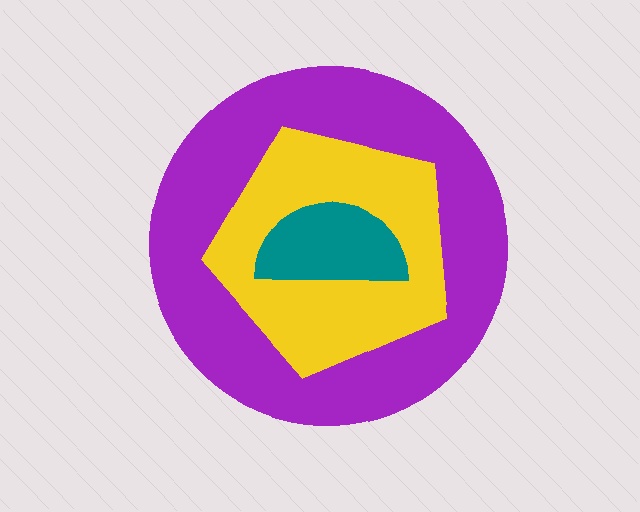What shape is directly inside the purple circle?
The yellow pentagon.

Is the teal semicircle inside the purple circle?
Yes.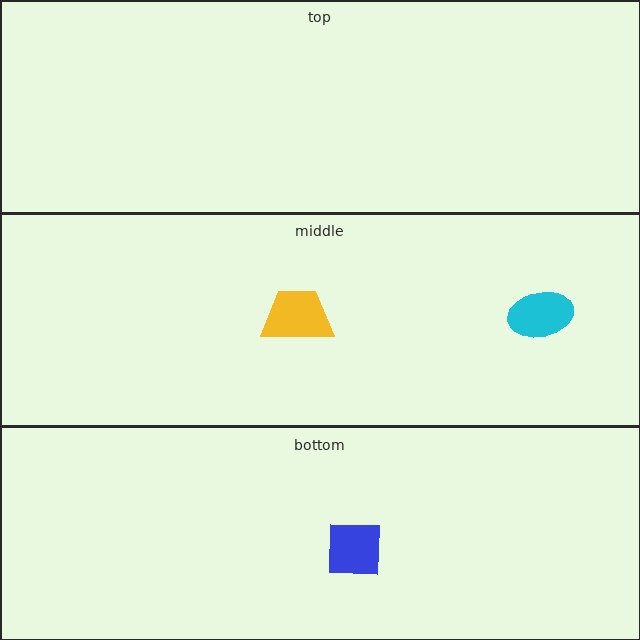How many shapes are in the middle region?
2.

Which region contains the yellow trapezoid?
The middle region.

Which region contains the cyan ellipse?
The middle region.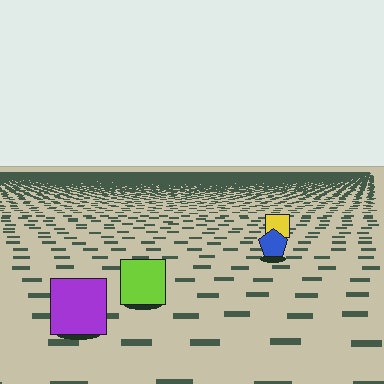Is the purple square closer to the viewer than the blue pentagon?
Yes. The purple square is closer — you can tell from the texture gradient: the ground texture is coarser near it.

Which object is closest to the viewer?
The purple square is closest. The texture marks near it are larger and more spread out.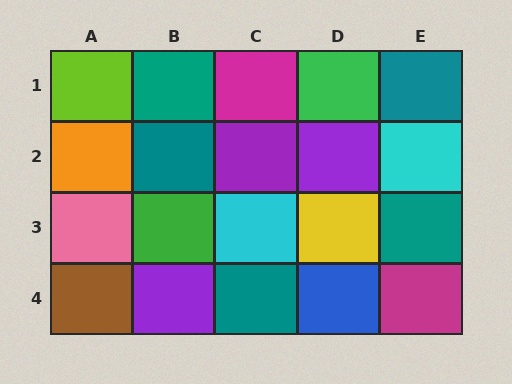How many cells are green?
2 cells are green.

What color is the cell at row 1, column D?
Green.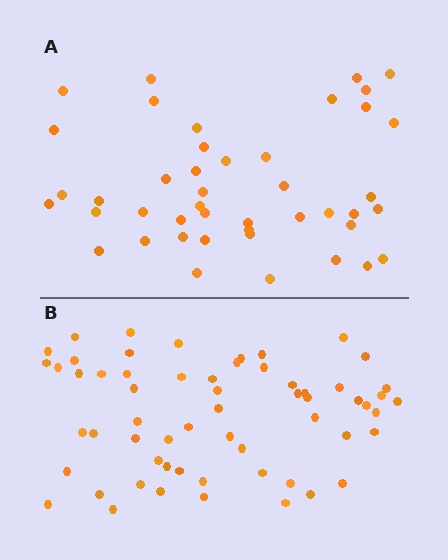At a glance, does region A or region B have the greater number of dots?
Region B (the bottom region) has more dots.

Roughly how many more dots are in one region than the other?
Region B has approximately 15 more dots than region A.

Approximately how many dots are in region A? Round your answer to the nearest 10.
About 40 dots. (The exact count is 44, which rounds to 40.)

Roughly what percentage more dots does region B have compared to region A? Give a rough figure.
About 35% more.